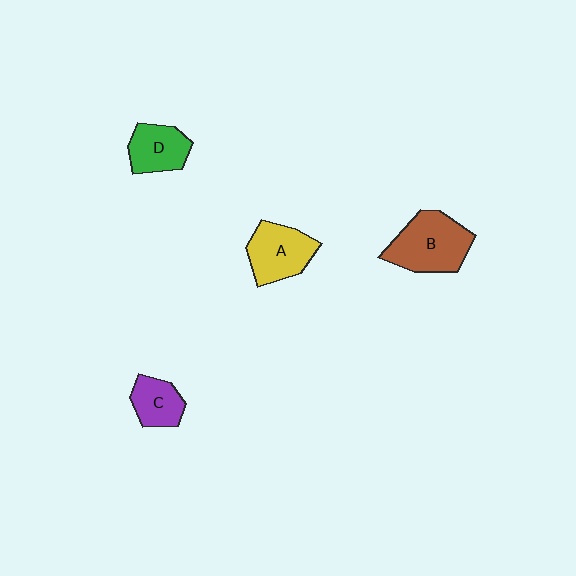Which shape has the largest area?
Shape B (brown).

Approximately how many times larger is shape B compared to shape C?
Approximately 1.8 times.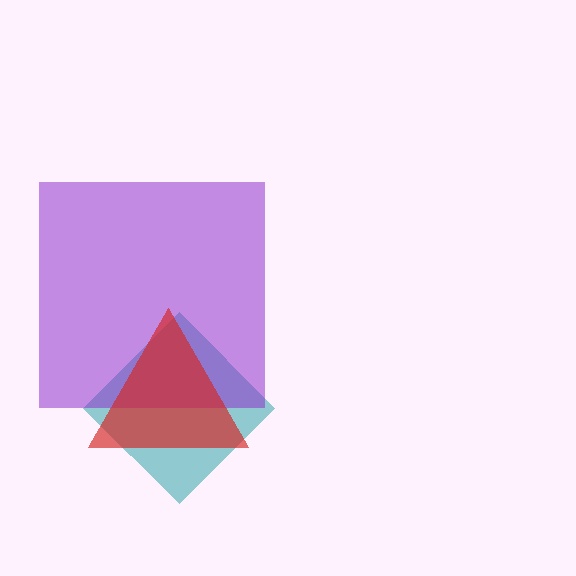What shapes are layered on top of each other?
The layered shapes are: a teal diamond, a purple square, a red triangle.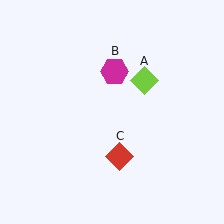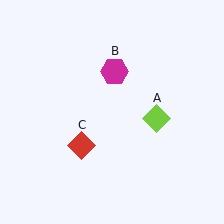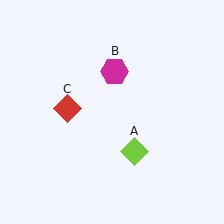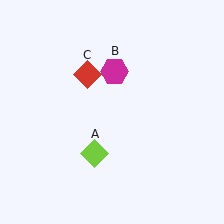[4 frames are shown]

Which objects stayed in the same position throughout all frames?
Magenta hexagon (object B) remained stationary.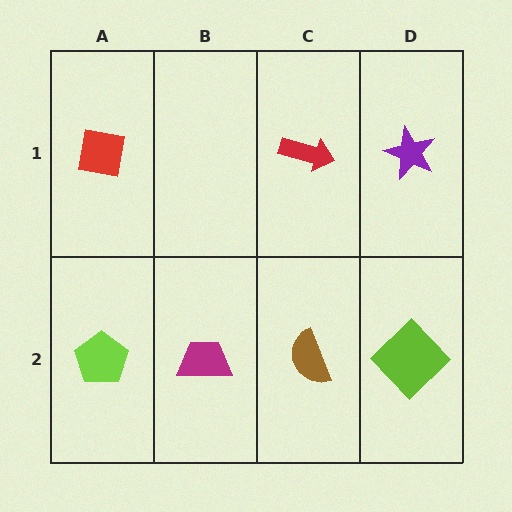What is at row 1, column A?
A red square.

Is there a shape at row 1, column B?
No, that cell is empty.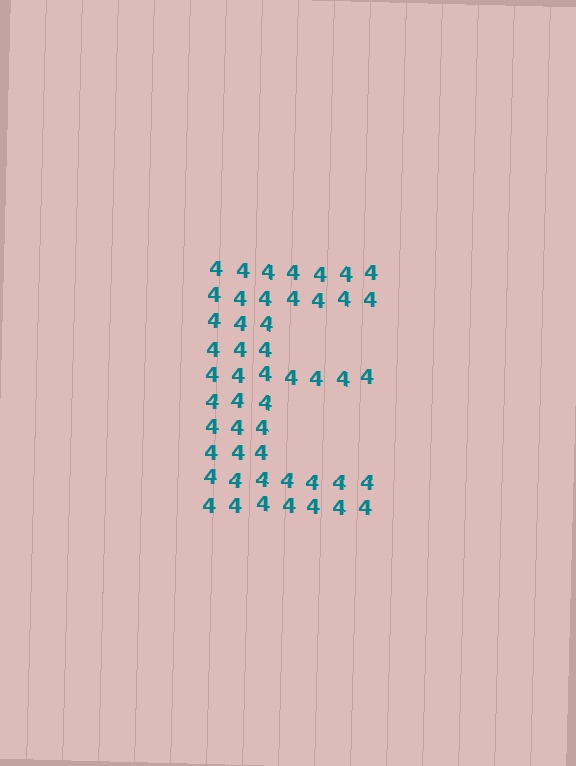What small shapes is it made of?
It is made of small digit 4's.